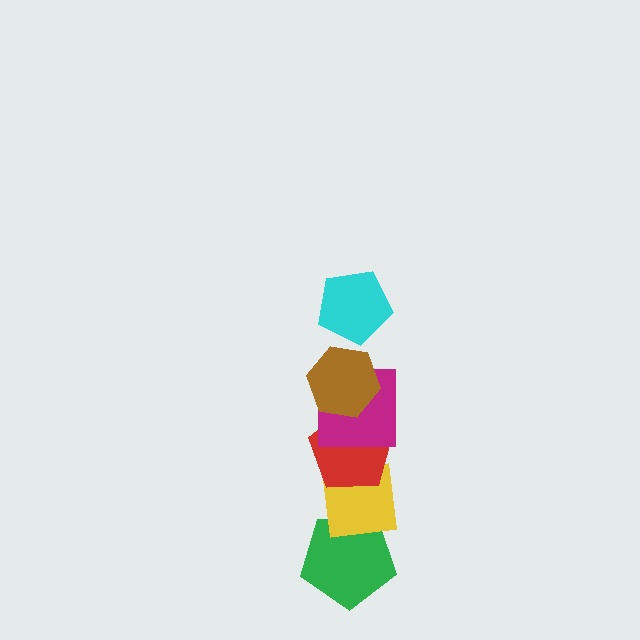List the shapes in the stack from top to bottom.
From top to bottom: the cyan pentagon, the brown hexagon, the magenta square, the red pentagon, the yellow square, the green pentagon.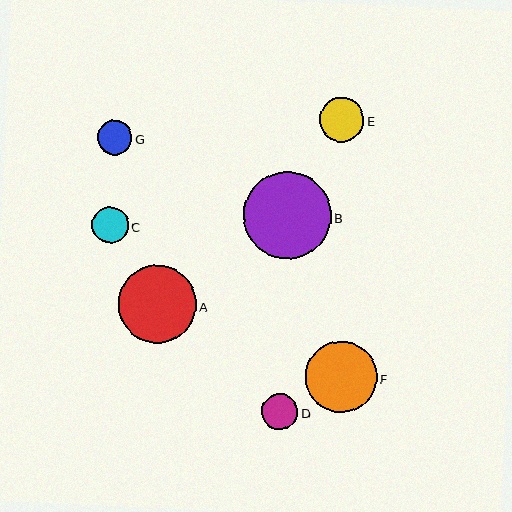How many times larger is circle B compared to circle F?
Circle B is approximately 1.2 times the size of circle F.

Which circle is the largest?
Circle B is the largest with a size of approximately 88 pixels.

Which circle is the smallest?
Circle G is the smallest with a size of approximately 35 pixels.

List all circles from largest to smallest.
From largest to smallest: B, A, F, E, C, D, G.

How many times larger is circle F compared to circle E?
Circle F is approximately 1.6 times the size of circle E.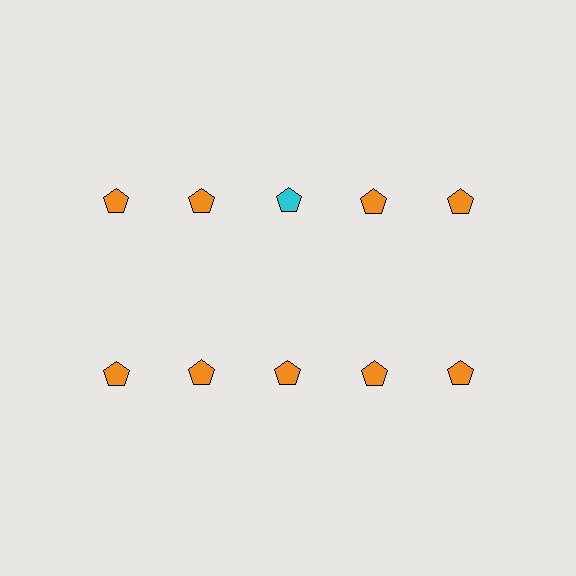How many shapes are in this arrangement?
There are 10 shapes arranged in a grid pattern.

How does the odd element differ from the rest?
It has a different color: cyan instead of orange.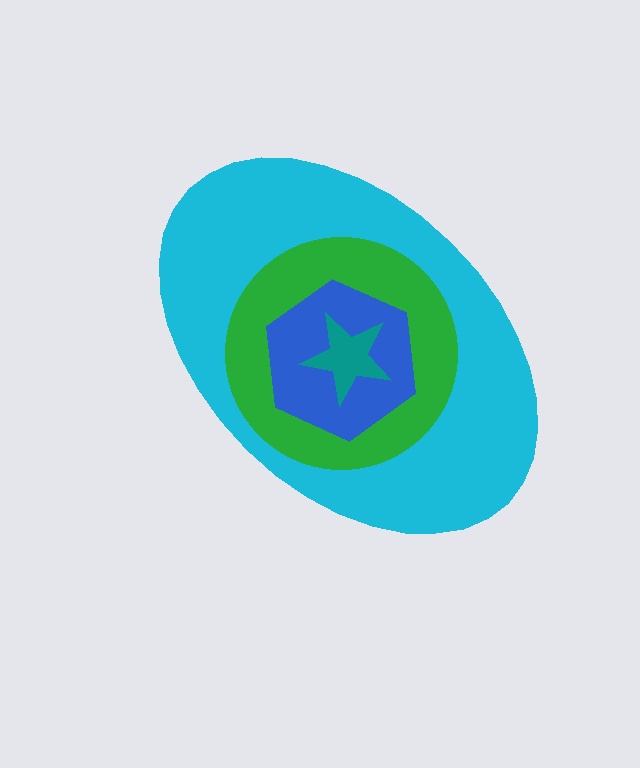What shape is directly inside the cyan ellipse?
The green circle.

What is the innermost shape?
The teal star.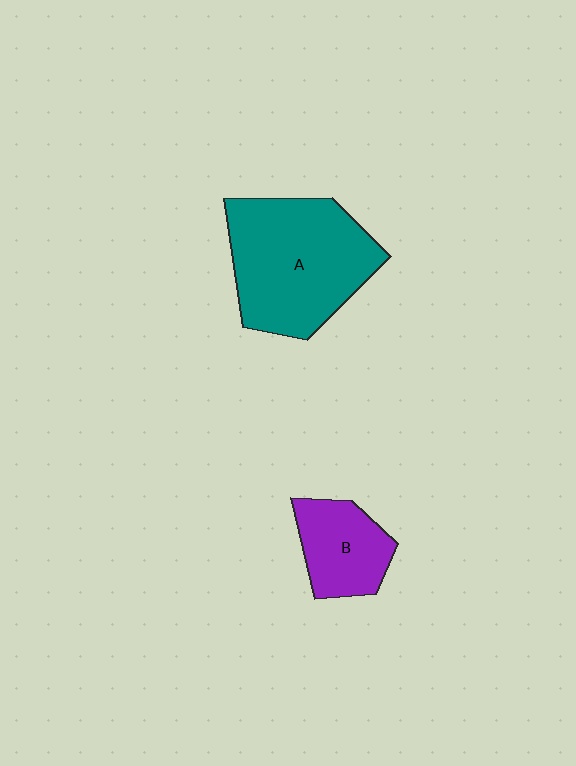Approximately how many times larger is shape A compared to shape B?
Approximately 2.2 times.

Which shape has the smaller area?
Shape B (purple).